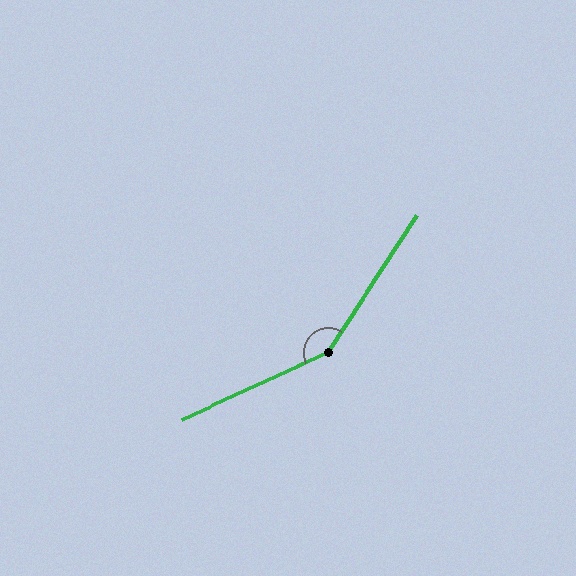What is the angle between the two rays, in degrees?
Approximately 147 degrees.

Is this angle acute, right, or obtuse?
It is obtuse.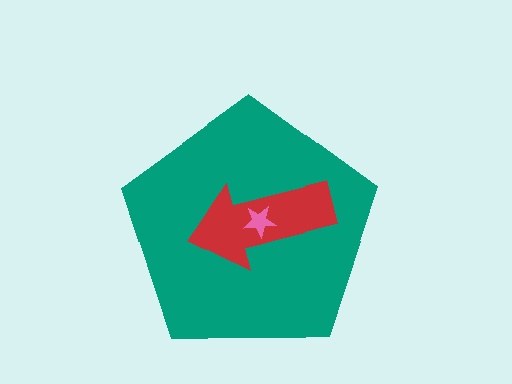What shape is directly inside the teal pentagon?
The red arrow.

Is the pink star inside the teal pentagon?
Yes.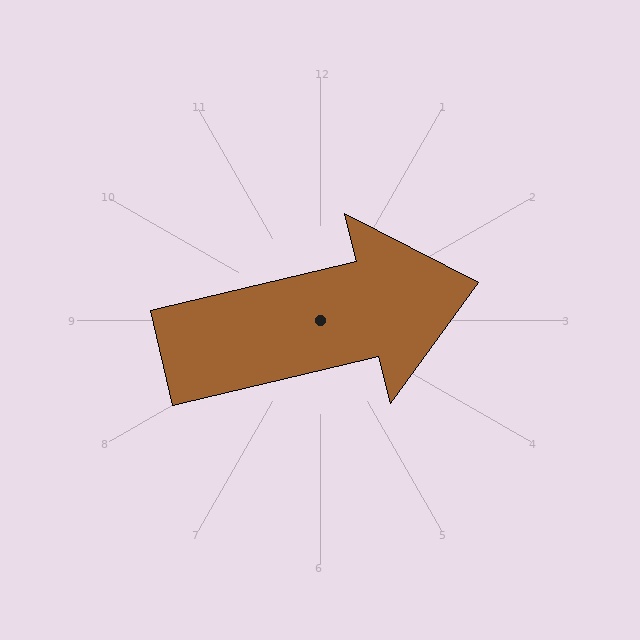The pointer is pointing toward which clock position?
Roughly 3 o'clock.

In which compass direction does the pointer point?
East.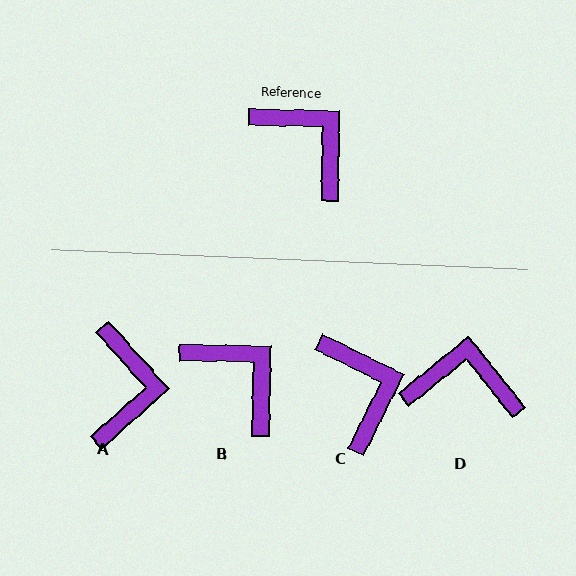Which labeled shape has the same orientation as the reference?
B.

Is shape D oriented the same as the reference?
No, it is off by about 40 degrees.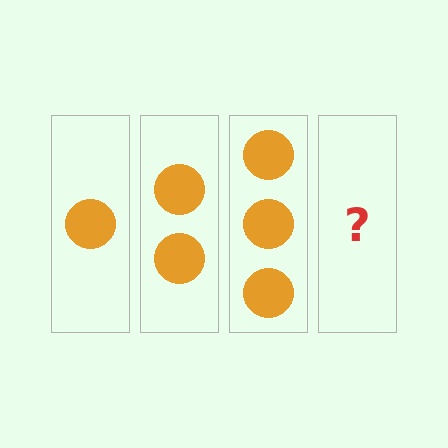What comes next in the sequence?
The next element should be 4 circles.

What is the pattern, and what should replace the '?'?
The pattern is that each step adds one more circle. The '?' should be 4 circles.